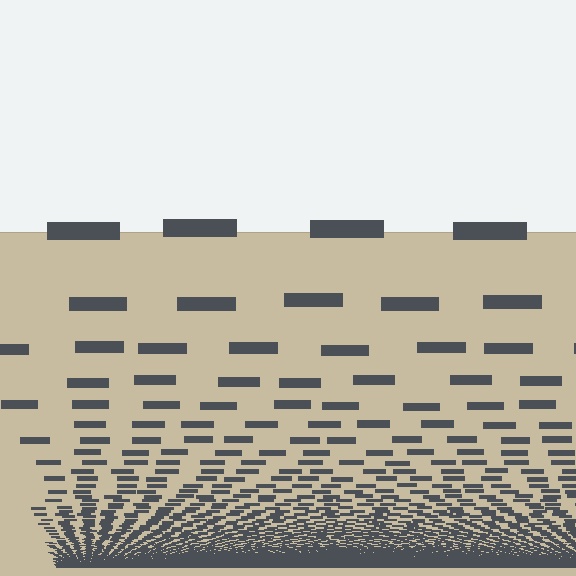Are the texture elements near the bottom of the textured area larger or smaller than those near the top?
Smaller. The gradient is inverted — elements near the bottom are smaller and denser.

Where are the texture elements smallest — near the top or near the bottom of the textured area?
Near the bottom.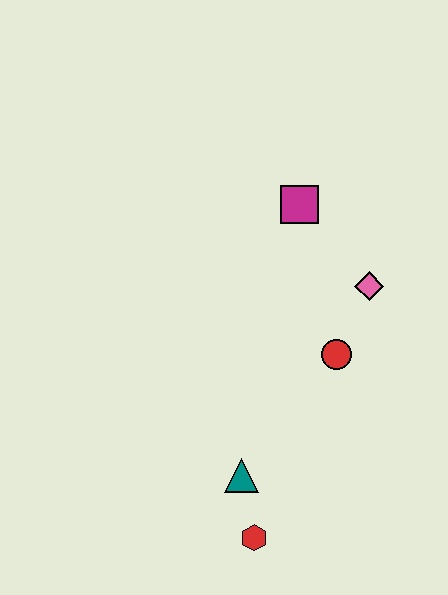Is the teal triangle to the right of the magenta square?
No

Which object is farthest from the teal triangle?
The magenta square is farthest from the teal triangle.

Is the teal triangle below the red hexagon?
No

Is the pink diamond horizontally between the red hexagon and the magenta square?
No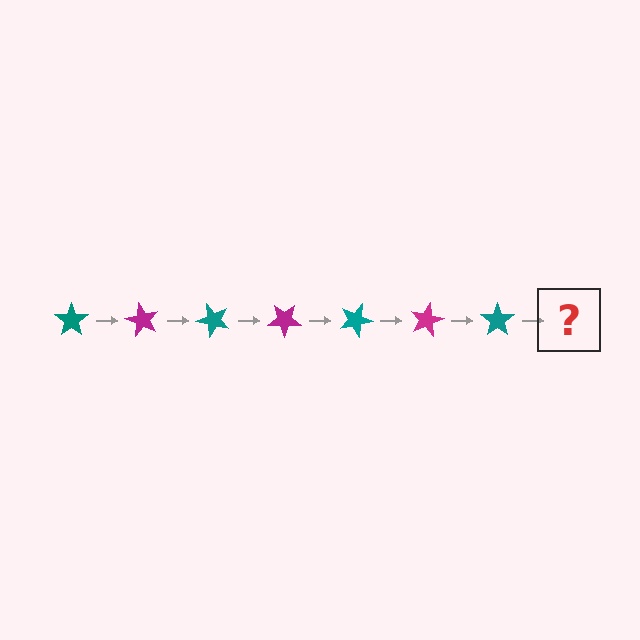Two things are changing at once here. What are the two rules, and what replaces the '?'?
The two rules are that it rotates 60 degrees each step and the color cycles through teal and magenta. The '?' should be a magenta star, rotated 420 degrees from the start.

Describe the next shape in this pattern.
It should be a magenta star, rotated 420 degrees from the start.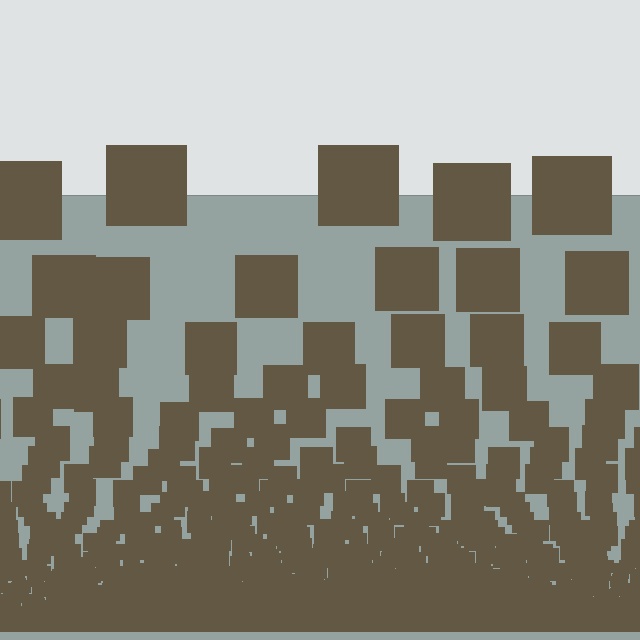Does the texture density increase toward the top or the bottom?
Density increases toward the bottom.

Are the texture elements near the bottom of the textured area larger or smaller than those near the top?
Smaller. The gradient is inverted — elements near the bottom are smaller and denser.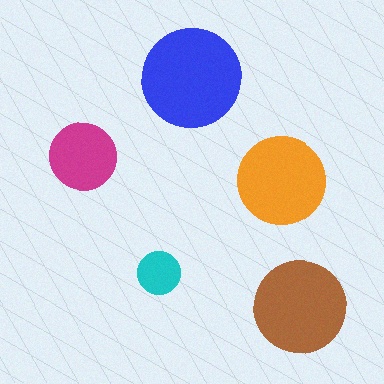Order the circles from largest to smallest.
the blue one, the brown one, the orange one, the magenta one, the cyan one.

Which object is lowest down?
The brown circle is bottommost.